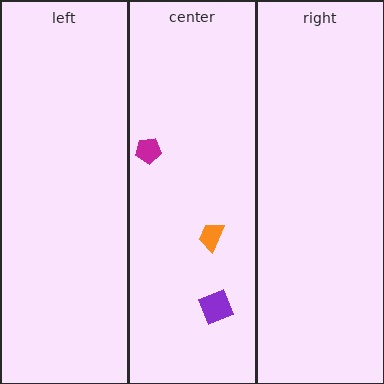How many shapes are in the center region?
3.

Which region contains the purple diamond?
The center region.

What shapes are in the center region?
The magenta pentagon, the orange trapezoid, the purple diamond.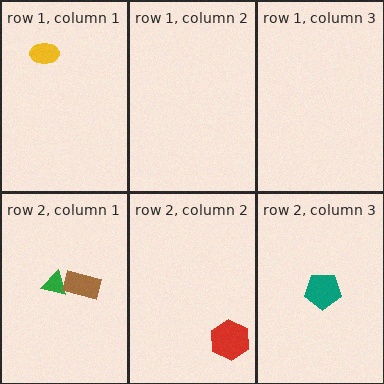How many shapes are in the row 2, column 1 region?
2.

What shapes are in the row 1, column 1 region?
The yellow ellipse.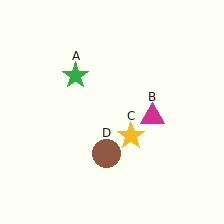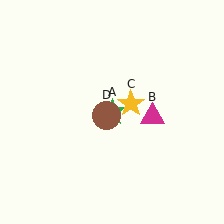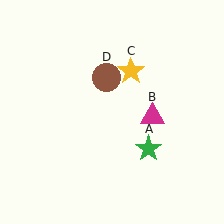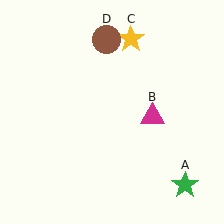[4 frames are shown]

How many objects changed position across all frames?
3 objects changed position: green star (object A), yellow star (object C), brown circle (object D).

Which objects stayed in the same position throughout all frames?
Magenta triangle (object B) remained stationary.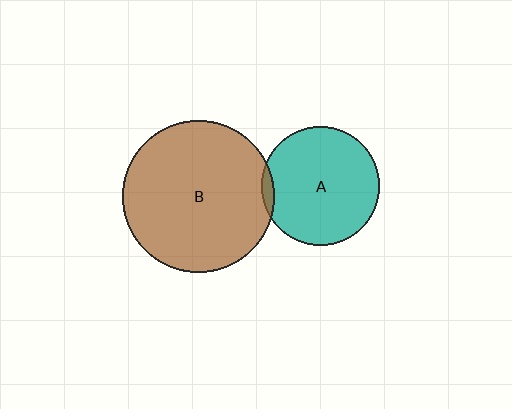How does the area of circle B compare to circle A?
Approximately 1.7 times.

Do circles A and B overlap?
Yes.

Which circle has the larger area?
Circle B (brown).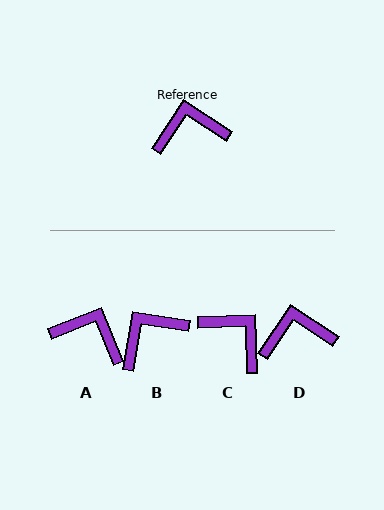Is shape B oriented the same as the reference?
No, it is off by about 24 degrees.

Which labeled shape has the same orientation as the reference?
D.